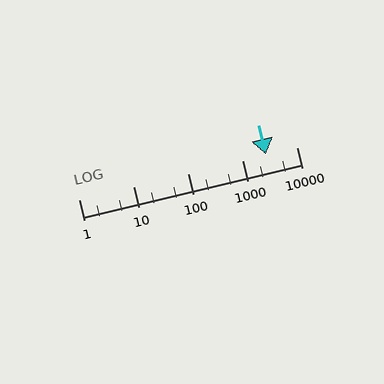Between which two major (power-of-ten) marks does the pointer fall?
The pointer is between 1000 and 10000.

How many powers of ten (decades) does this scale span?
The scale spans 4 decades, from 1 to 10000.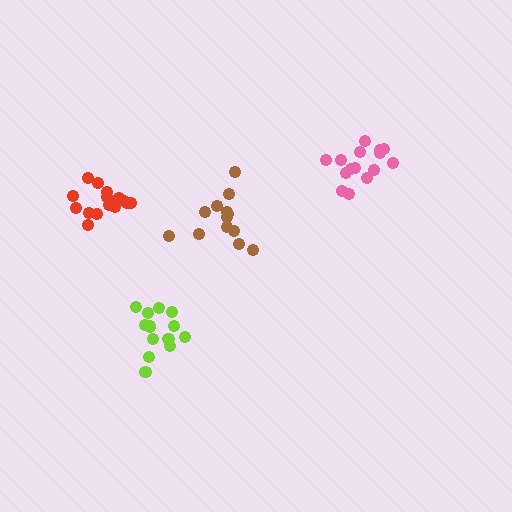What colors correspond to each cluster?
The clusters are colored: red, brown, pink, lime.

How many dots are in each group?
Group 1: 18 dots, Group 2: 13 dots, Group 3: 15 dots, Group 4: 13 dots (59 total).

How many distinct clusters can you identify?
There are 4 distinct clusters.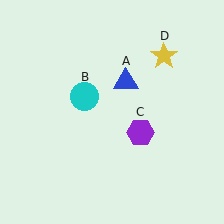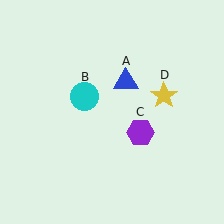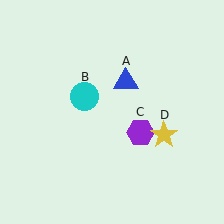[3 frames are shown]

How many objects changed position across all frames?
1 object changed position: yellow star (object D).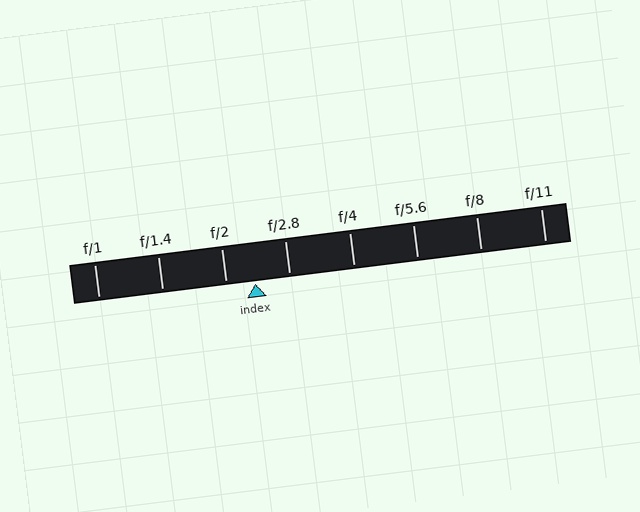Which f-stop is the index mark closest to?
The index mark is closest to f/2.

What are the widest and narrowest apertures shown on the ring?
The widest aperture shown is f/1 and the narrowest is f/11.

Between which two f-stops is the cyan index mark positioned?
The index mark is between f/2 and f/2.8.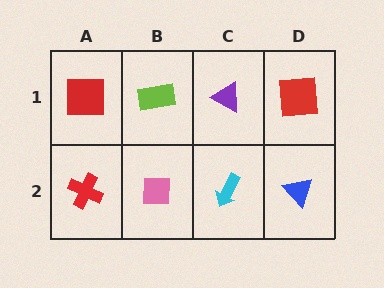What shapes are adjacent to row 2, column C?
A purple triangle (row 1, column C), a pink square (row 2, column B), a blue triangle (row 2, column D).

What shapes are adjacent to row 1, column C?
A cyan arrow (row 2, column C), a lime rectangle (row 1, column B), a red square (row 1, column D).